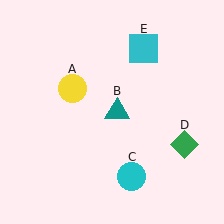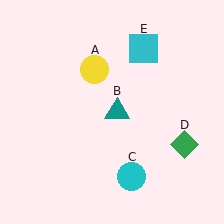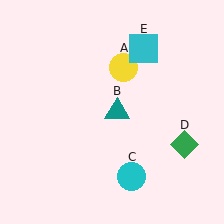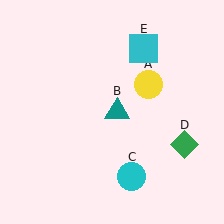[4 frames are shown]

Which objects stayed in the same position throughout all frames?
Teal triangle (object B) and cyan circle (object C) and green diamond (object D) and cyan square (object E) remained stationary.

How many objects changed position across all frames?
1 object changed position: yellow circle (object A).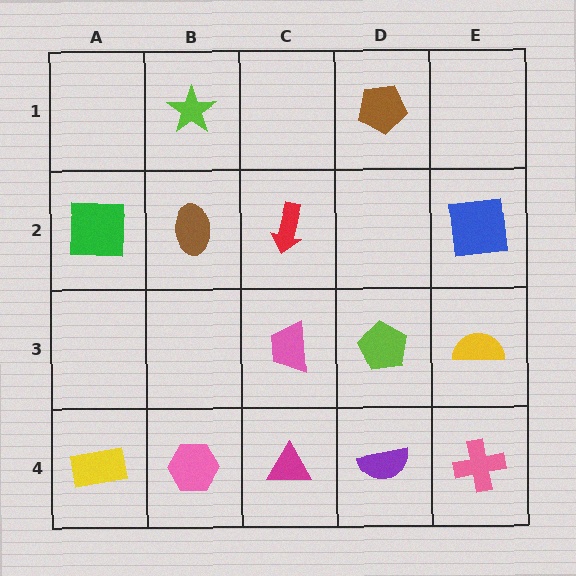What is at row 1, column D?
A brown pentagon.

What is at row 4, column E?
A pink cross.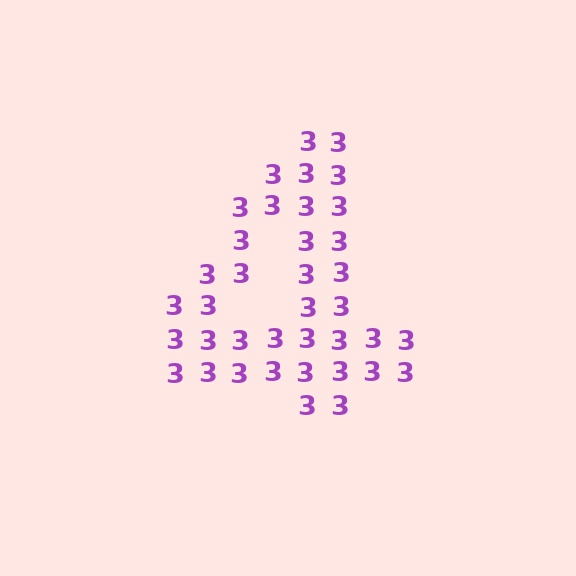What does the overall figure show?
The overall figure shows the digit 4.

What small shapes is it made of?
It is made of small digit 3's.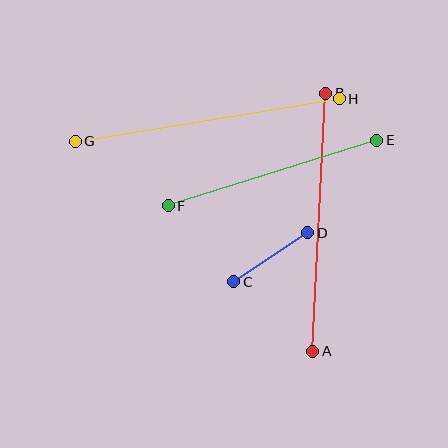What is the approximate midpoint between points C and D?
The midpoint is at approximately (271, 257) pixels.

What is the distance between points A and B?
The distance is approximately 258 pixels.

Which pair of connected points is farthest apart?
Points G and H are farthest apart.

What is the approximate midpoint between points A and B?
The midpoint is at approximately (319, 222) pixels.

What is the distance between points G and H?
The distance is approximately 267 pixels.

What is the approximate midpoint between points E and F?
The midpoint is at approximately (273, 173) pixels.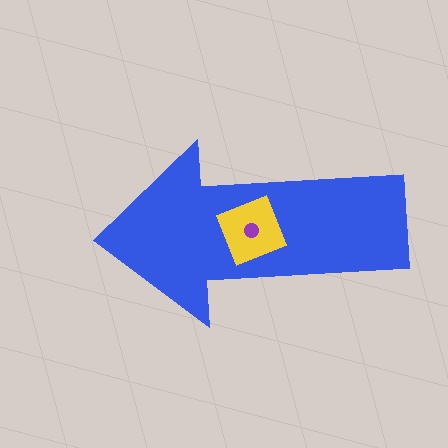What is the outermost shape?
The blue arrow.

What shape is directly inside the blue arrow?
The yellow square.